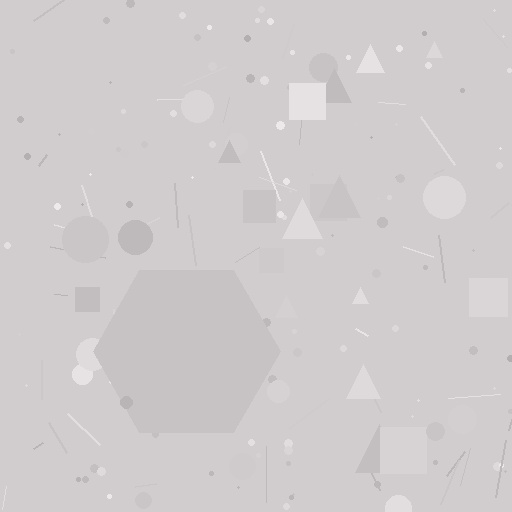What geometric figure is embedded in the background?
A hexagon is embedded in the background.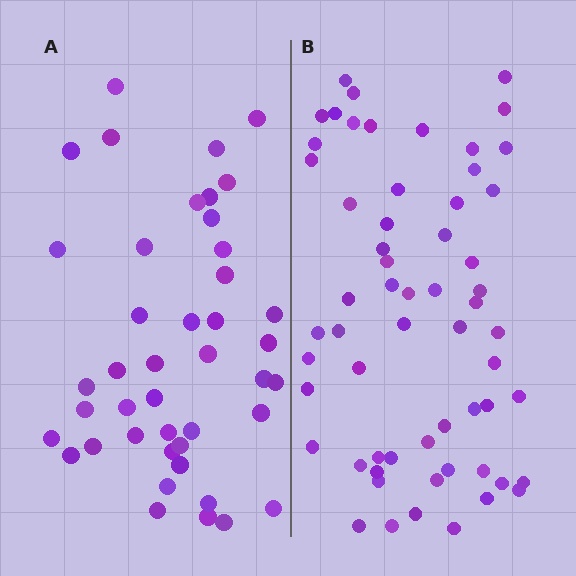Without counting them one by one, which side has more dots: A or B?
Region B (the right region) has more dots.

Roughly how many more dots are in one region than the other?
Region B has approximately 15 more dots than region A.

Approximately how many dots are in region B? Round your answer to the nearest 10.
About 60 dots.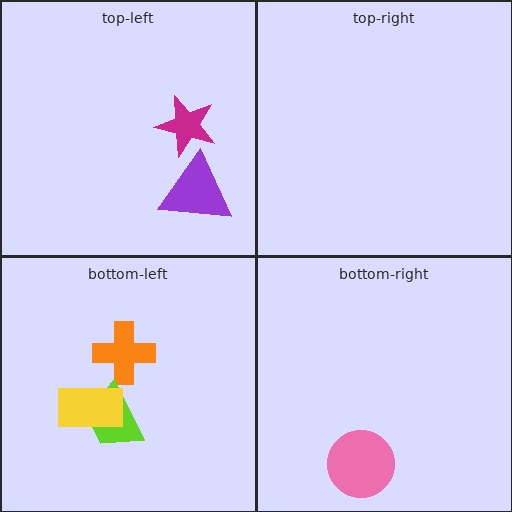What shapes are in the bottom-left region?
The orange cross, the lime trapezoid, the yellow rectangle.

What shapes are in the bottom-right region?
The pink circle.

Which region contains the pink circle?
The bottom-right region.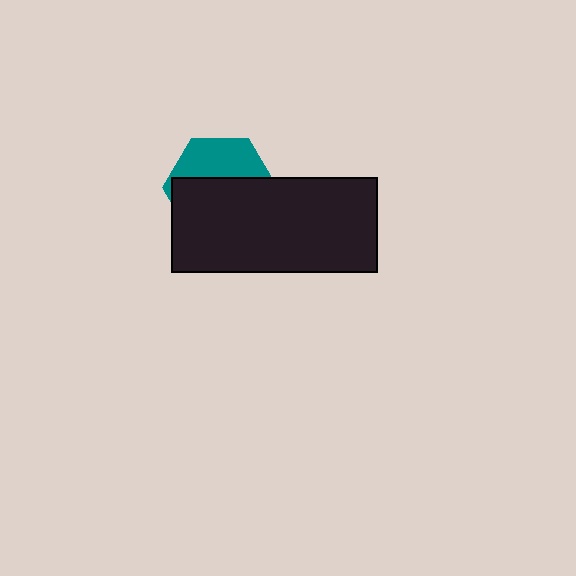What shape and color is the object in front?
The object in front is a black rectangle.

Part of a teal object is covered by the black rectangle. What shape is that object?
It is a hexagon.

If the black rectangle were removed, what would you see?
You would see the complete teal hexagon.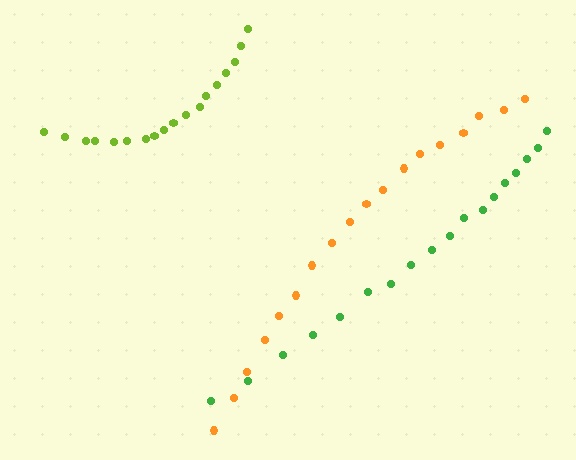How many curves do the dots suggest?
There are 3 distinct paths.